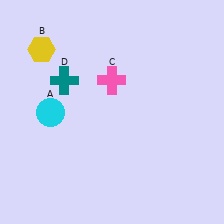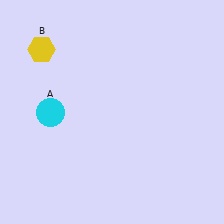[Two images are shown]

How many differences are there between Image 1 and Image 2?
There are 2 differences between the two images.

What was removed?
The pink cross (C), the teal cross (D) were removed in Image 2.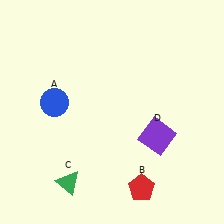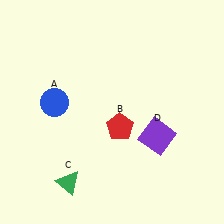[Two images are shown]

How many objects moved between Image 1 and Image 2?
1 object moved between the two images.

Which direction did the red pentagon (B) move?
The red pentagon (B) moved up.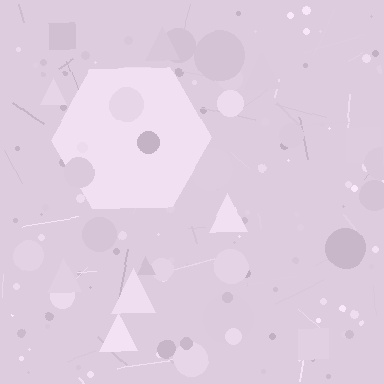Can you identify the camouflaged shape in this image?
The camouflaged shape is a hexagon.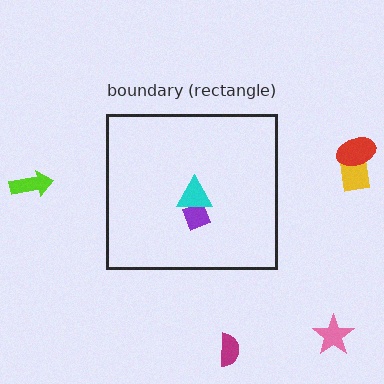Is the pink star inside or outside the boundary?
Outside.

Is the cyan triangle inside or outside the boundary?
Inside.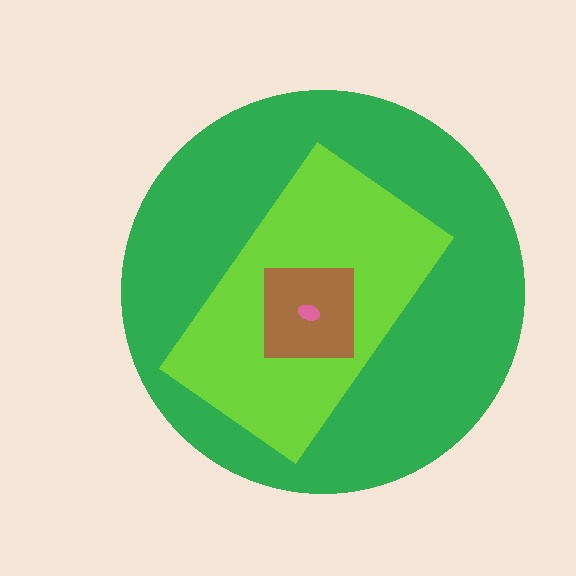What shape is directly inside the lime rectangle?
The brown square.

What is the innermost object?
The pink ellipse.